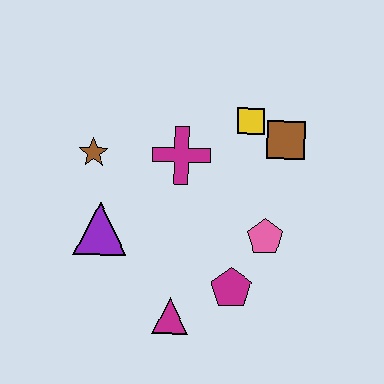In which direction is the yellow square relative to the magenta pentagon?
The yellow square is above the magenta pentagon.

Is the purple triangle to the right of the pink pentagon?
No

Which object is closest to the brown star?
The purple triangle is closest to the brown star.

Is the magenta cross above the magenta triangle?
Yes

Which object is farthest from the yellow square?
The magenta triangle is farthest from the yellow square.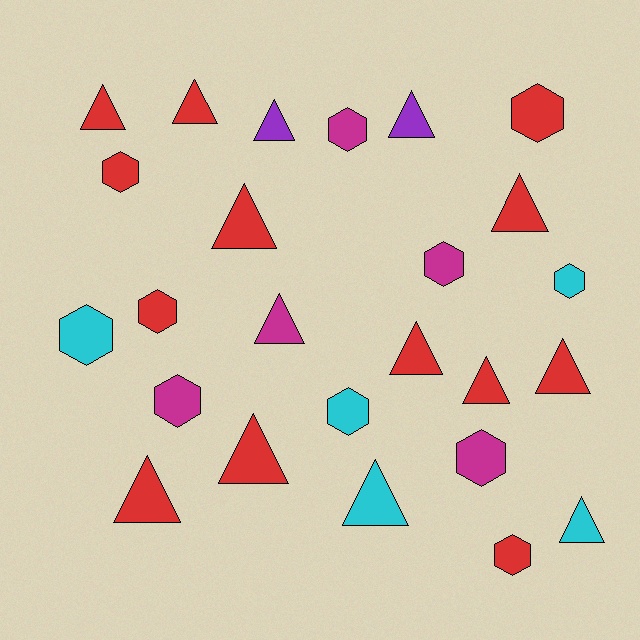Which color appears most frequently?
Red, with 13 objects.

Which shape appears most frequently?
Triangle, with 14 objects.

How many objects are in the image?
There are 25 objects.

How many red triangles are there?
There are 9 red triangles.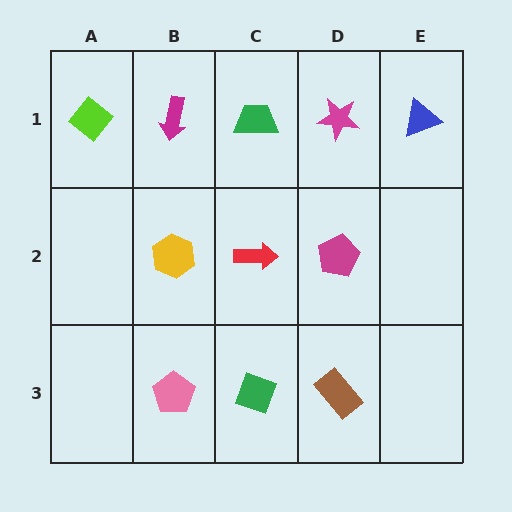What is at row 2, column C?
A red arrow.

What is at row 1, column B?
A magenta arrow.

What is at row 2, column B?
A yellow hexagon.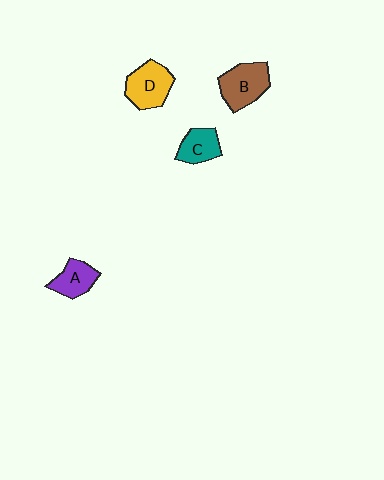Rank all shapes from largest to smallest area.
From largest to smallest: B (brown), D (yellow), A (purple), C (teal).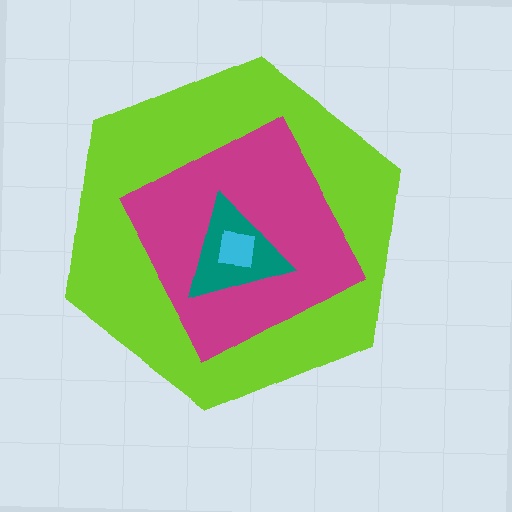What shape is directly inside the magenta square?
The teal triangle.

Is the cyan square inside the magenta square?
Yes.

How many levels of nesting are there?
4.